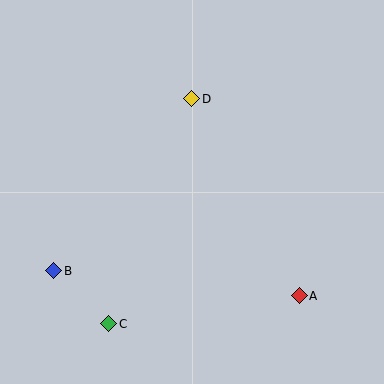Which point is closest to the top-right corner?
Point D is closest to the top-right corner.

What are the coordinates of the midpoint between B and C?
The midpoint between B and C is at (81, 297).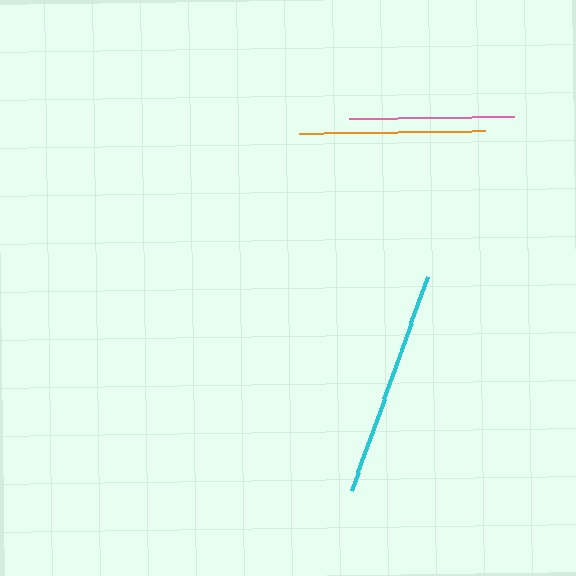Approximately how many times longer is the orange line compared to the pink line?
The orange line is approximately 1.1 times the length of the pink line.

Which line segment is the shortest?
The pink line is the shortest at approximately 164 pixels.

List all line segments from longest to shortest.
From longest to shortest: cyan, orange, pink.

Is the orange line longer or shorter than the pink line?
The orange line is longer than the pink line.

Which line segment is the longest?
The cyan line is the longest at approximately 228 pixels.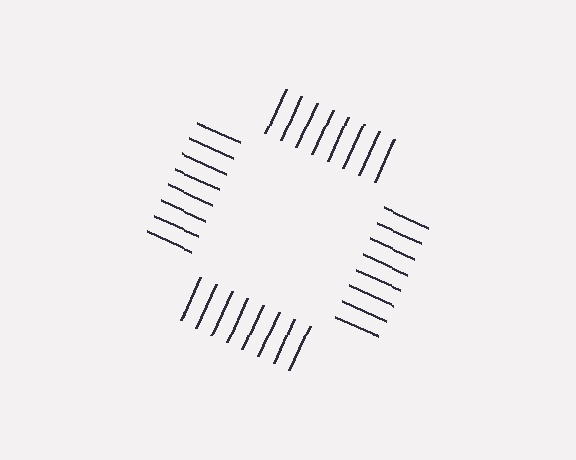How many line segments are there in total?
32 — 8 along each of the 4 edges.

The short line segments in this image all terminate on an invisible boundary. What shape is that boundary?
An illusory square — the line segments terminate on its edges but no continuous stroke is drawn.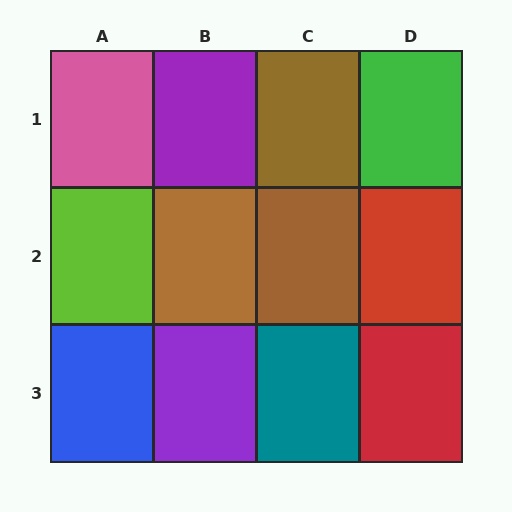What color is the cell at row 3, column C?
Teal.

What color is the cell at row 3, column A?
Blue.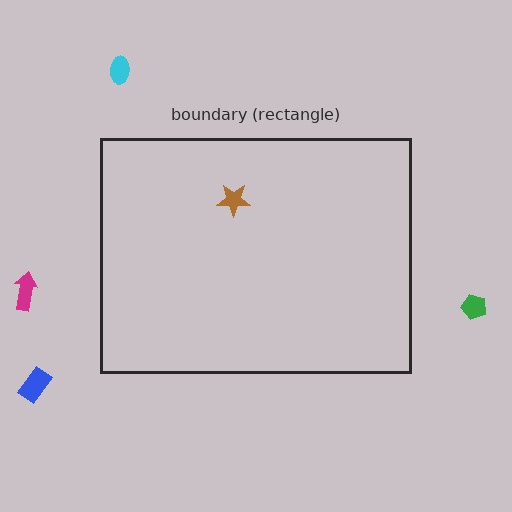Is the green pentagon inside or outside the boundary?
Outside.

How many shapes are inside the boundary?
1 inside, 4 outside.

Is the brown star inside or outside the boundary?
Inside.